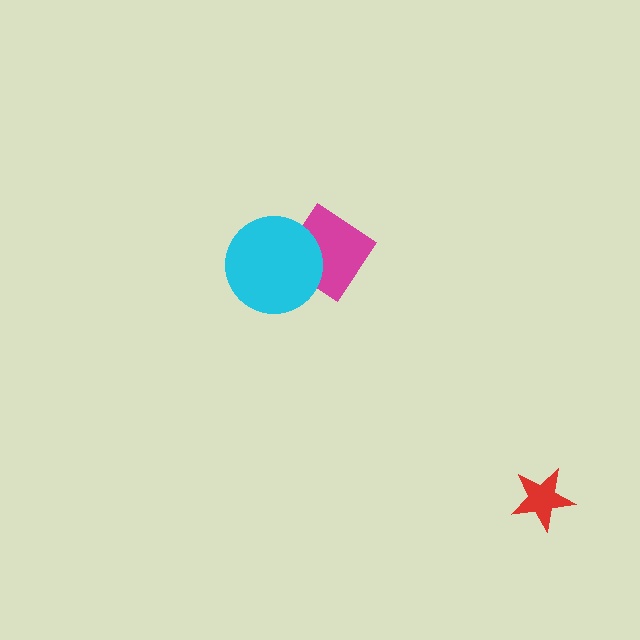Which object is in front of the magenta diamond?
The cyan circle is in front of the magenta diamond.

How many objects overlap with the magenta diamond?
1 object overlaps with the magenta diamond.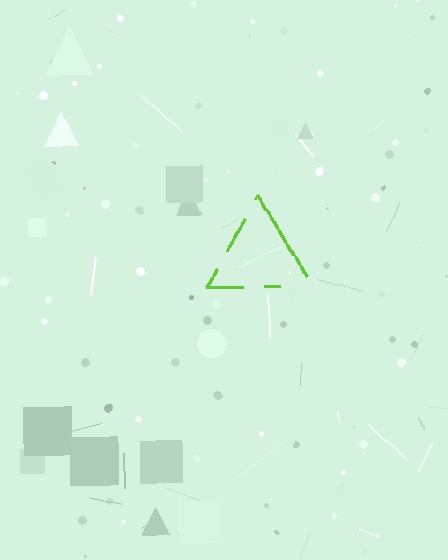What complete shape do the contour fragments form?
The contour fragments form a triangle.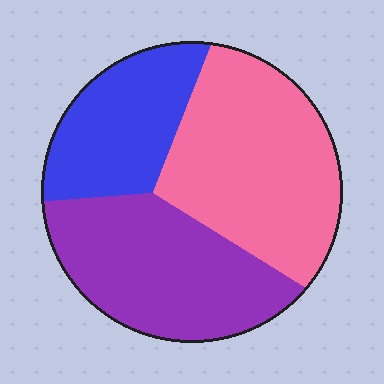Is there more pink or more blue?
Pink.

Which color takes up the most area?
Pink, at roughly 40%.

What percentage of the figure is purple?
Purple takes up about one third (1/3) of the figure.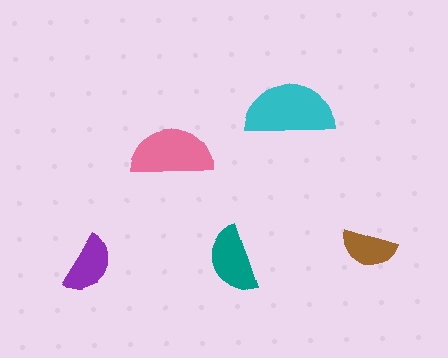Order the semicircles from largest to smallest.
the cyan one, the pink one, the teal one, the purple one, the brown one.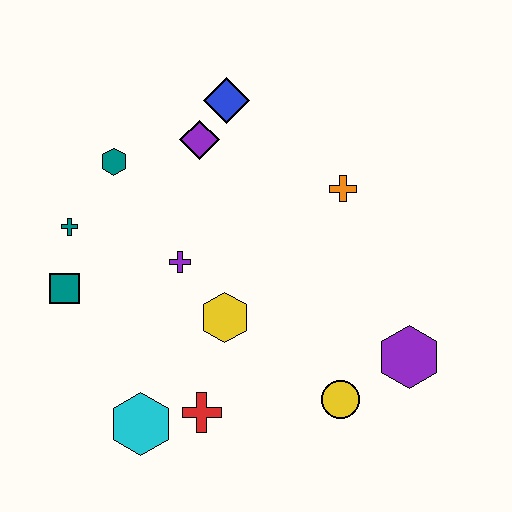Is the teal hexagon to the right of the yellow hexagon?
No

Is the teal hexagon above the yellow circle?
Yes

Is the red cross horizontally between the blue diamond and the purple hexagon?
No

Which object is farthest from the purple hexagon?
The teal cross is farthest from the purple hexagon.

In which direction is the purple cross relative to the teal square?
The purple cross is to the right of the teal square.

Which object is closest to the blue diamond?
The purple diamond is closest to the blue diamond.